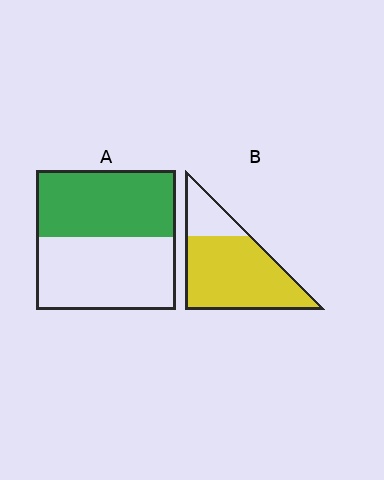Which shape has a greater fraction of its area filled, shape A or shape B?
Shape B.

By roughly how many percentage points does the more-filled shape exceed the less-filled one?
By roughly 30 percentage points (B over A).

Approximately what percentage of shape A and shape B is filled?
A is approximately 50% and B is approximately 80%.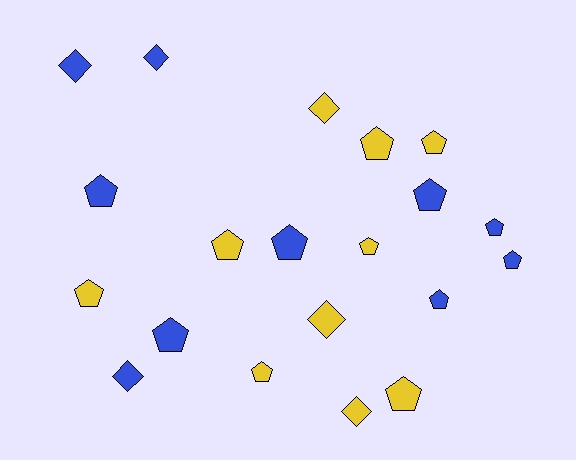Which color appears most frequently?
Yellow, with 10 objects.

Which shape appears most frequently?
Pentagon, with 14 objects.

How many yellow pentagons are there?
There are 7 yellow pentagons.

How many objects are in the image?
There are 20 objects.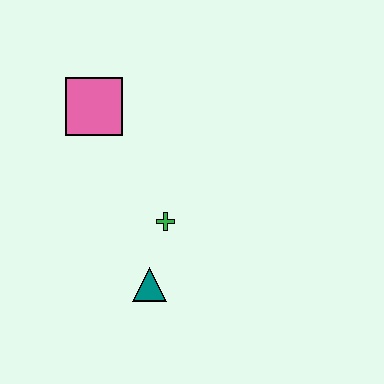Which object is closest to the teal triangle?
The green cross is closest to the teal triangle.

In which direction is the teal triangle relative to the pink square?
The teal triangle is below the pink square.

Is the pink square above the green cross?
Yes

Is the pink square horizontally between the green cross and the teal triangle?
No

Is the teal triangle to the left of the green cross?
Yes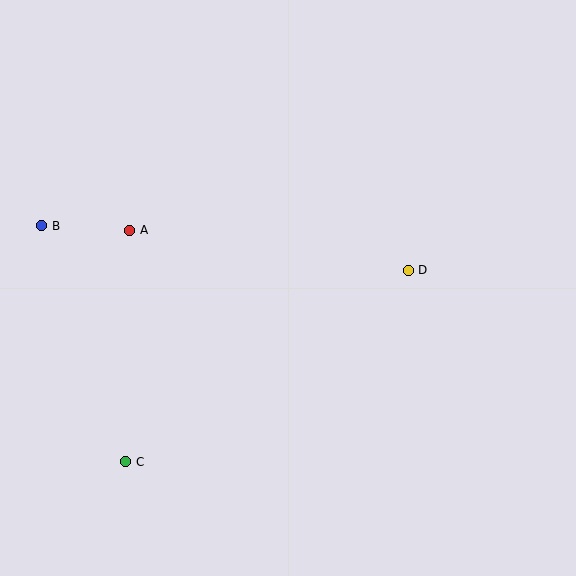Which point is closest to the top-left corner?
Point B is closest to the top-left corner.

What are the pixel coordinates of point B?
Point B is at (42, 226).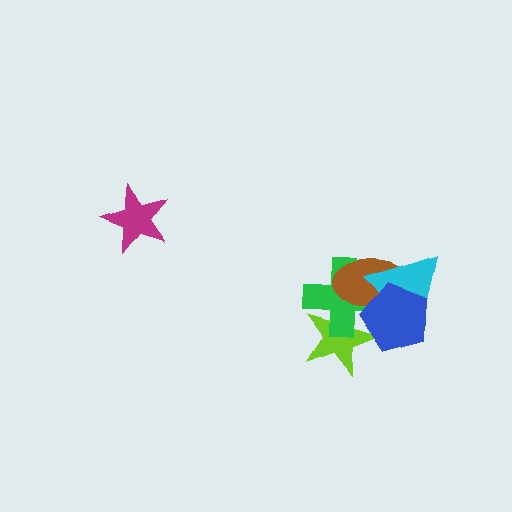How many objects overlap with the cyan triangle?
3 objects overlap with the cyan triangle.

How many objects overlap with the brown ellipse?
4 objects overlap with the brown ellipse.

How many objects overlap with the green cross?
4 objects overlap with the green cross.